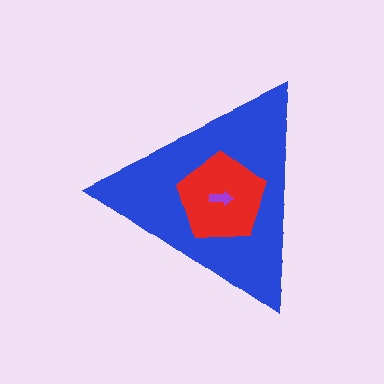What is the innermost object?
The purple arrow.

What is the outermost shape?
The blue triangle.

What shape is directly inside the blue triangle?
The red pentagon.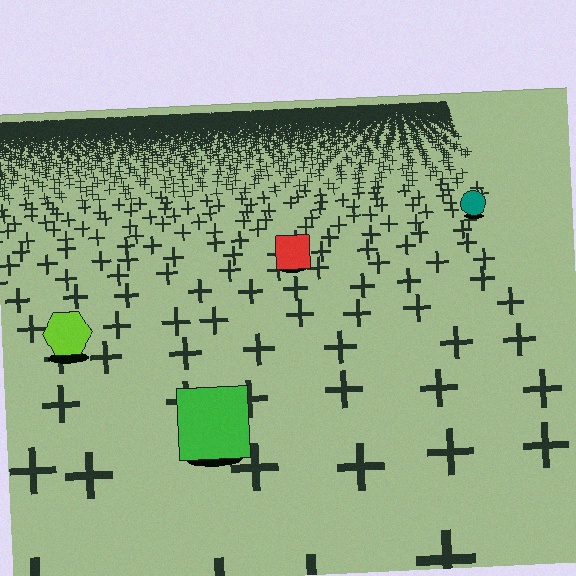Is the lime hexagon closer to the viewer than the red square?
Yes. The lime hexagon is closer — you can tell from the texture gradient: the ground texture is coarser near it.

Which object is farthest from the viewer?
The teal circle is farthest from the viewer. It appears smaller and the ground texture around it is denser.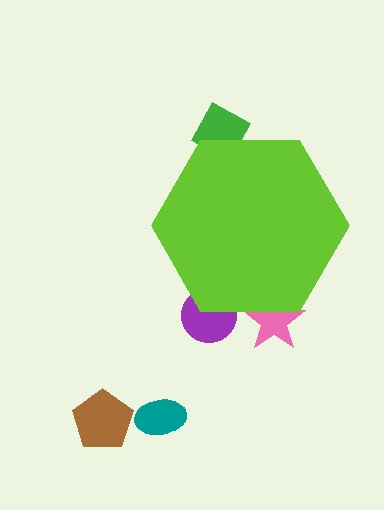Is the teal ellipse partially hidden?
No, the teal ellipse is fully visible.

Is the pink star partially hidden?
Yes, the pink star is partially hidden behind the lime hexagon.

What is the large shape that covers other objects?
A lime hexagon.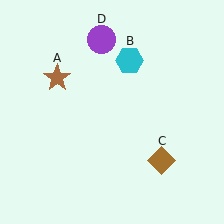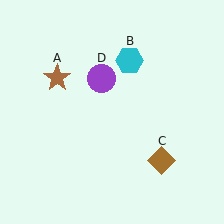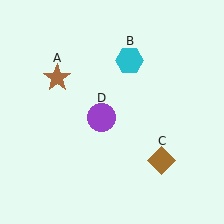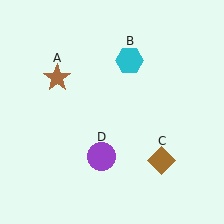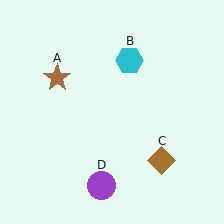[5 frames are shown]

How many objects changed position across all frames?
1 object changed position: purple circle (object D).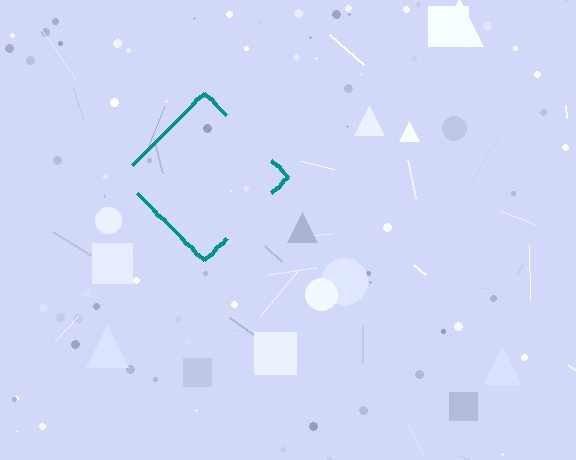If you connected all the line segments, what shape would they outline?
They would outline a diamond.